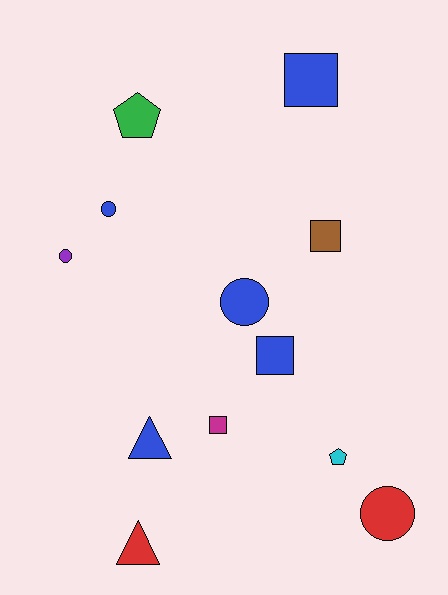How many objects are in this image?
There are 12 objects.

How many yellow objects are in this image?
There are no yellow objects.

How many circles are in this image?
There are 4 circles.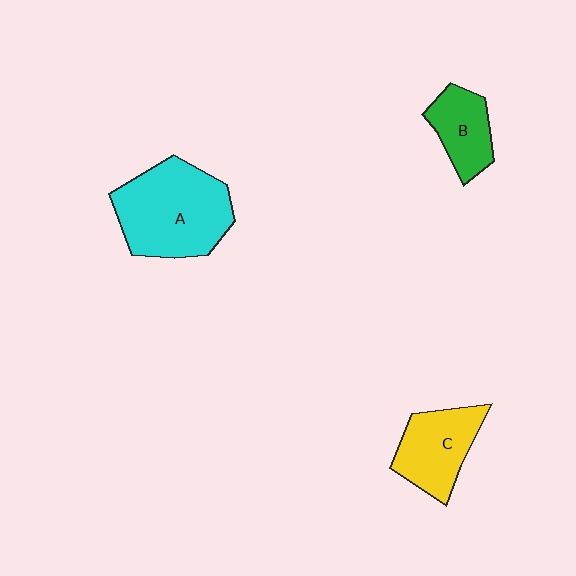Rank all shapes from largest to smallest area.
From largest to smallest: A (cyan), C (yellow), B (green).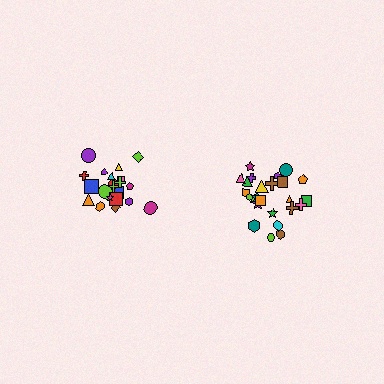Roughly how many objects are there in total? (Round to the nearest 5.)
Roughly 45 objects in total.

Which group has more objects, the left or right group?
The right group.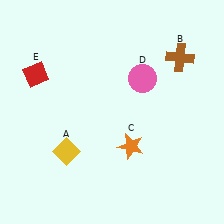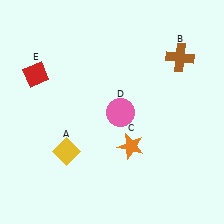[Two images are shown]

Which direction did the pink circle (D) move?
The pink circle (D) moved down.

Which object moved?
The pink circle (D) moved down.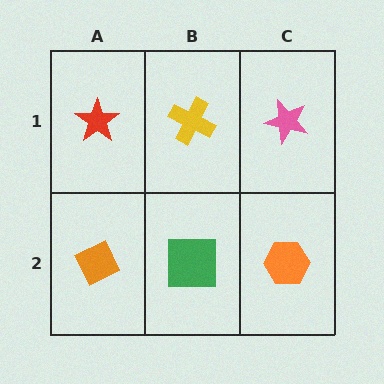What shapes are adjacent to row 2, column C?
A pink star (row 1, column C), a green square (row 2, column B).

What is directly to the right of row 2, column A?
A green square.